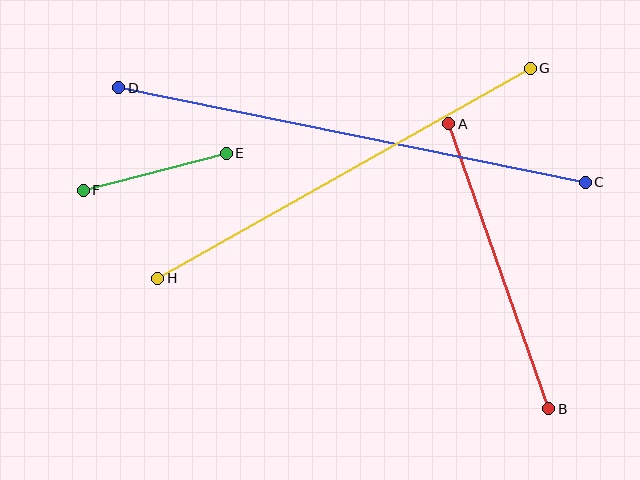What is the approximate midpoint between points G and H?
The midpoint is at approximately (344, 173) pixels.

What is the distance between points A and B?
The distance is approximately 302 pixels.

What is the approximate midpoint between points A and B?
The midpoint is at approximately (499, 266) pixels.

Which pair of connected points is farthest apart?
Points C and D are farthest apart.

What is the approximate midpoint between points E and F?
The midpoint is at approximately (155, 172) pixels.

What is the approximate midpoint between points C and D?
The midpoint is at approximately (352, 135) pixels.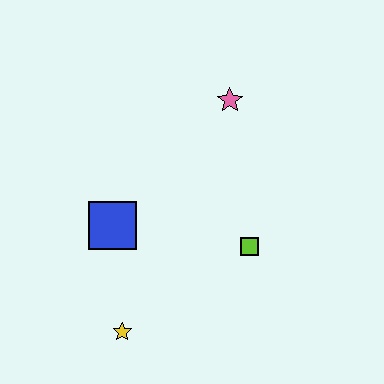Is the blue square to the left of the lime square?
Yes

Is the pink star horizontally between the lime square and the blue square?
Yes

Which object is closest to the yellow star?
The blue square is closest to the yellow star.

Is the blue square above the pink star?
No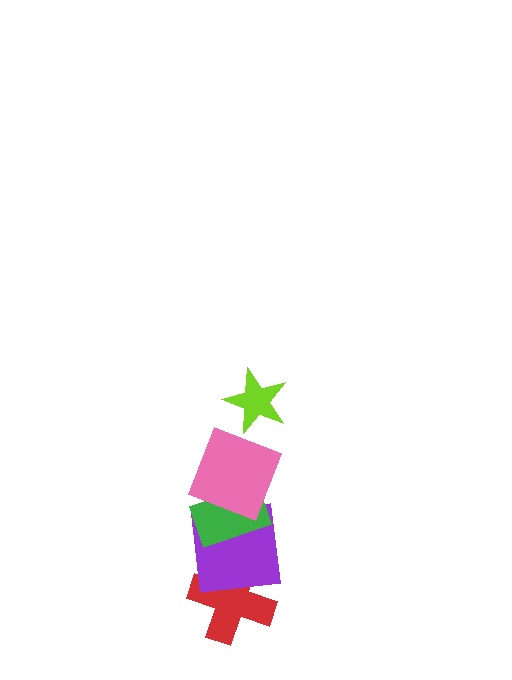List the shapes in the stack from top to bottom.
From top to bottom: the lime star, the pink square, the green rectangle, the purple square, the red cross.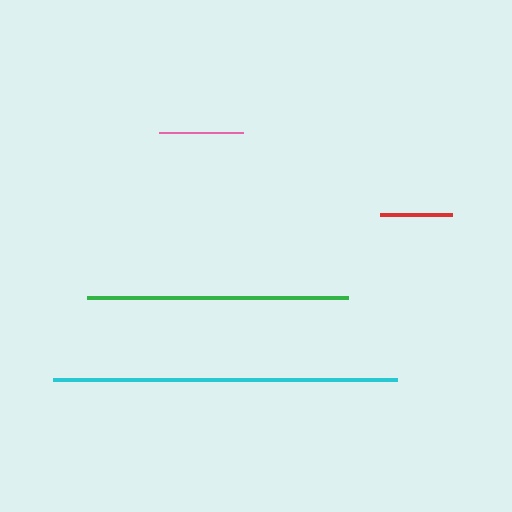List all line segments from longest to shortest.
From longest to shortest: cyan, green, pink, red.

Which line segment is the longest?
The cyan line is the longest at approximately 344 pixels.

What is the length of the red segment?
The red segment is approximately 72 pixels long.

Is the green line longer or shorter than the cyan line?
The cyan line is longer than the green line.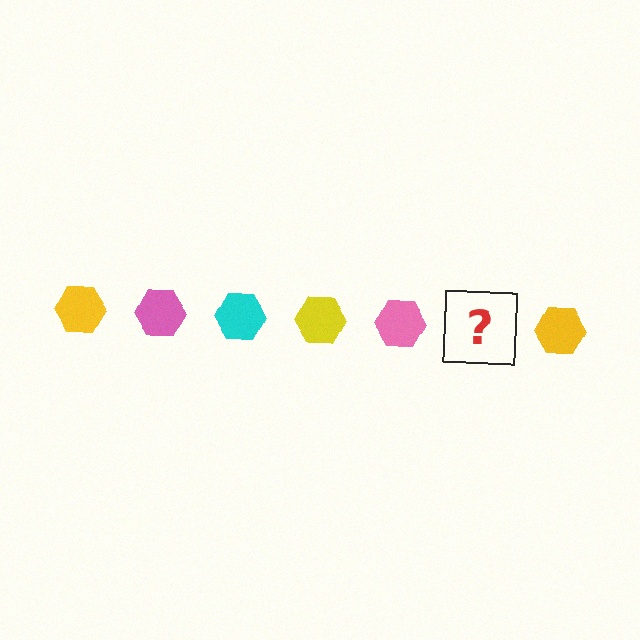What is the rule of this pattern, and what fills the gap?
The rule is that the pattern cycles through yellow, pink, cyan hexagons. The gap should be filled with a cyan hexagon.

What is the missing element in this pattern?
The missing element is a cyan hexagon.